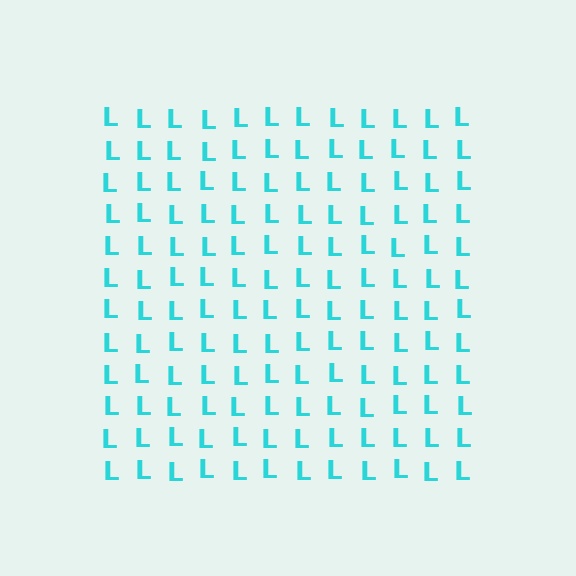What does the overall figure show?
The overall figure shows a square.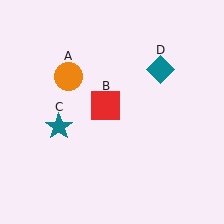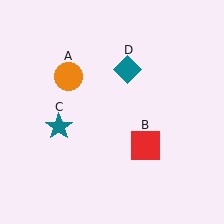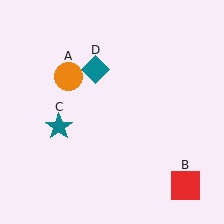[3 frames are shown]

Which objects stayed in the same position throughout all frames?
Orange circle (object A) and teal star (object C) remained stationary.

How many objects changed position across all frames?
2 objects changed position: red square (object B), teal diamond (object D).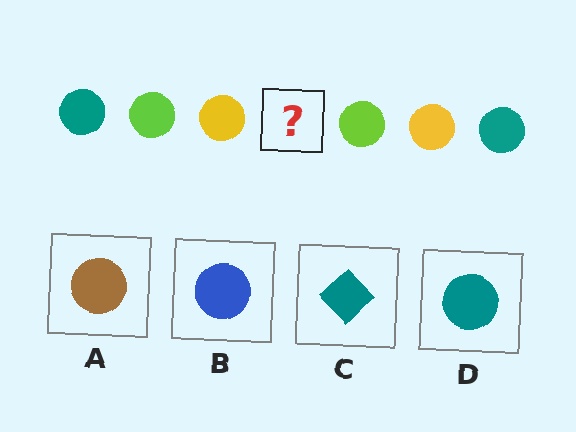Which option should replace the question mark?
Option D.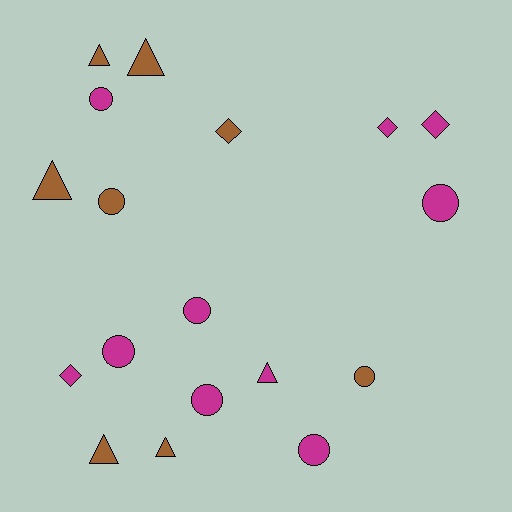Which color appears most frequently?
Magenta, with 10 objects.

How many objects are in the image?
There are 18 objects.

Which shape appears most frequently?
Circle, with 8 objects.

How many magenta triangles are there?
There is 1 magenta triangle.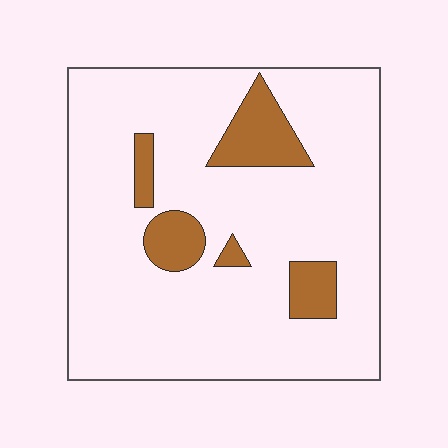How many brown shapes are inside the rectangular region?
5.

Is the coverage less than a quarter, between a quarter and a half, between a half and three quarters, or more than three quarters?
Less than a quarter.